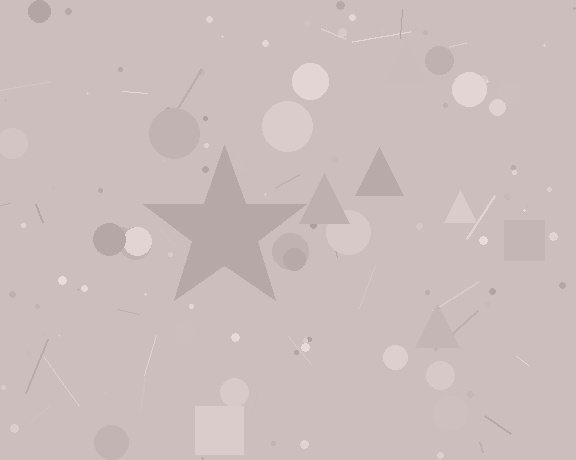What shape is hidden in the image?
A star is hidden in the image.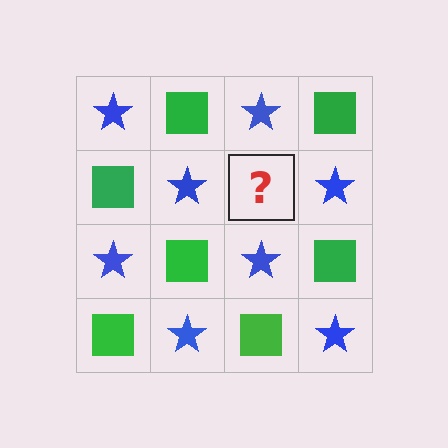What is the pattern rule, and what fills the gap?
The rule is that it alternates blue star and green square in a checkerboard pattern. The gap should be filled with a green square.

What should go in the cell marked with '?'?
The missing cell should contain a green square.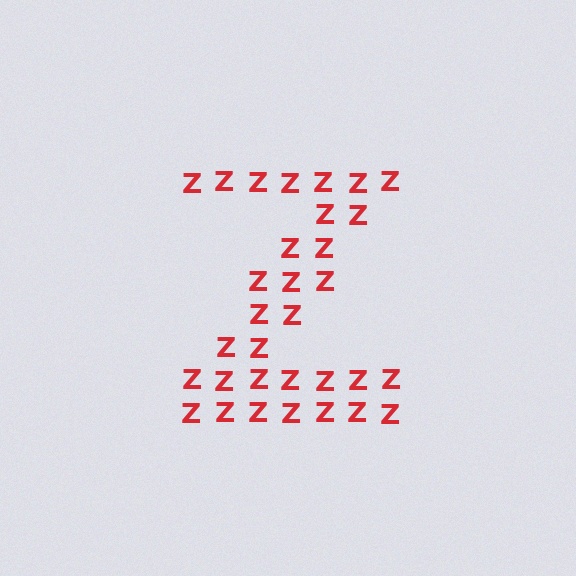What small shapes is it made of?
It is made of small letter Z's.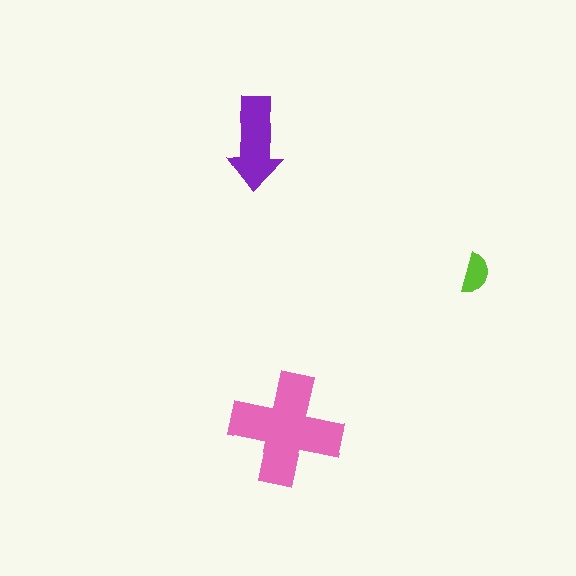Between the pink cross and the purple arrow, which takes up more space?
The pink cross.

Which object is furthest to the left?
The purple arrow is leftmost.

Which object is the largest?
The pink cross.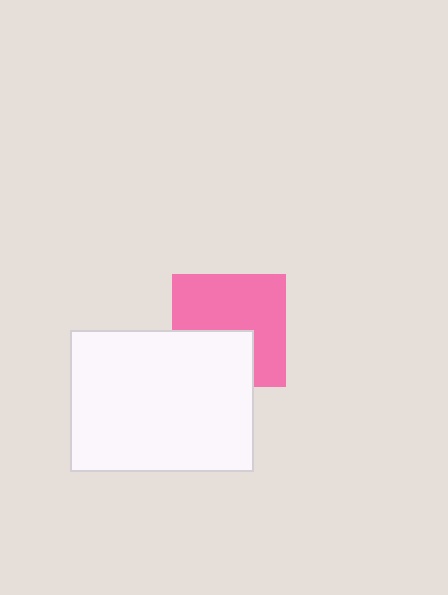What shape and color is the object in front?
The object in front is a white rectangle.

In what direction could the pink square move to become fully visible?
The pink square could move up. That would shift it out from behind the white rectangle entirely.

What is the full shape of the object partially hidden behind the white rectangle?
The partially hidden object is a pink square.